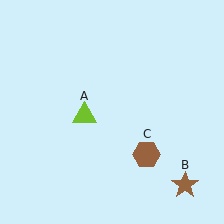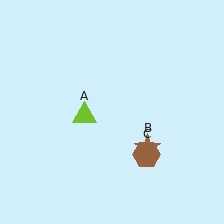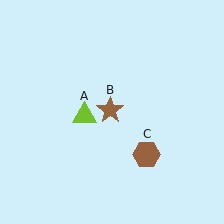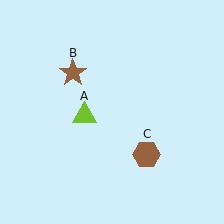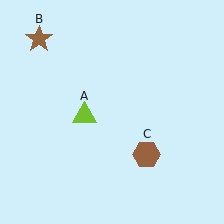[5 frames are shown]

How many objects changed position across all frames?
1 object changed position: brown star (object B).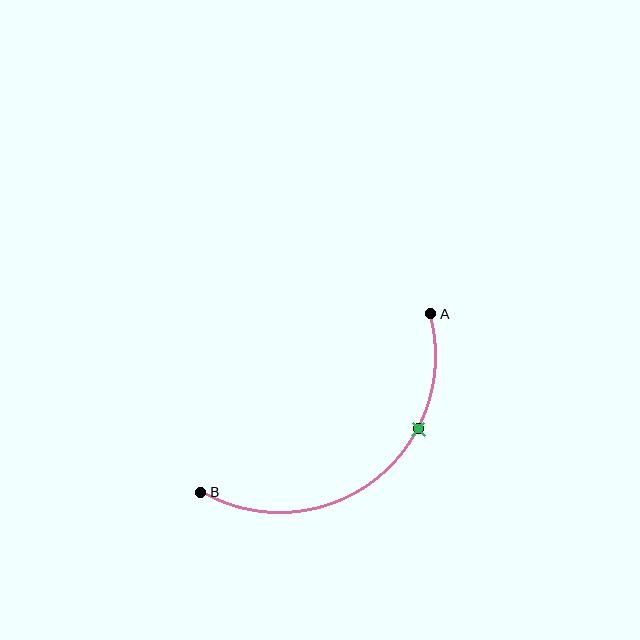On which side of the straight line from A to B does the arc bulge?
The arc bulges below and to the right of the straight line connecting A and B.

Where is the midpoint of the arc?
The arc midpoint is the point on the curve farthest from the straight line joining A and B. It sits below and to the right of that line.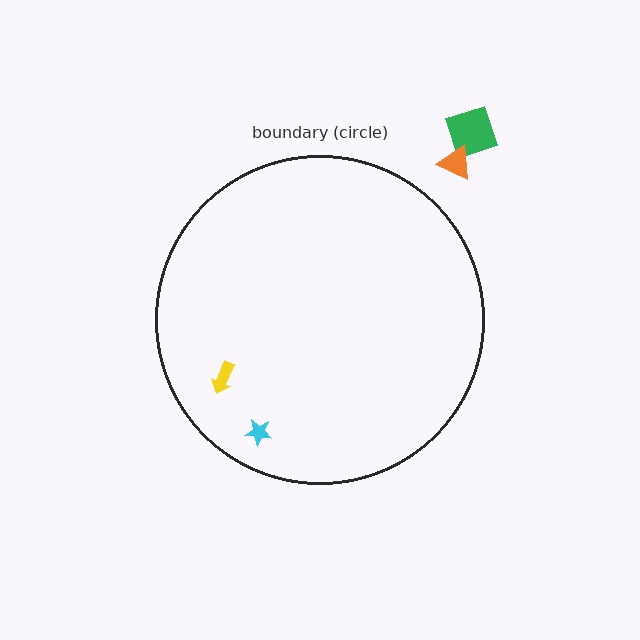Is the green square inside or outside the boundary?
Outside.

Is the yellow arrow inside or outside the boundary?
Inside.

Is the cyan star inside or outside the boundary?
Inside.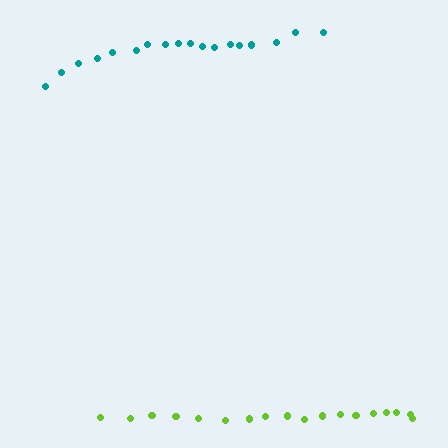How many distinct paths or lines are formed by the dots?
There are 2 distinct paths.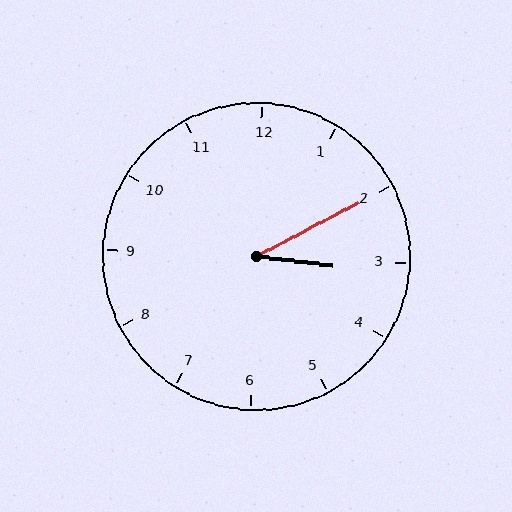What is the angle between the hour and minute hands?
Approximately 35 degrees.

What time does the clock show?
3:10.